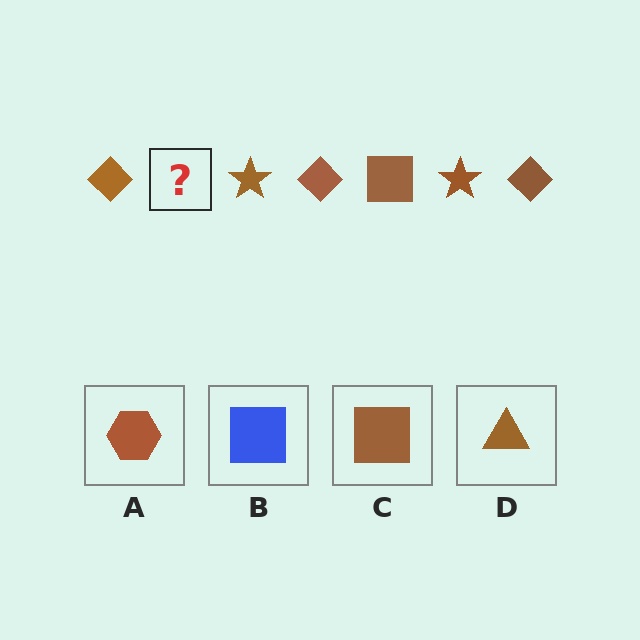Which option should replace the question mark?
Option C.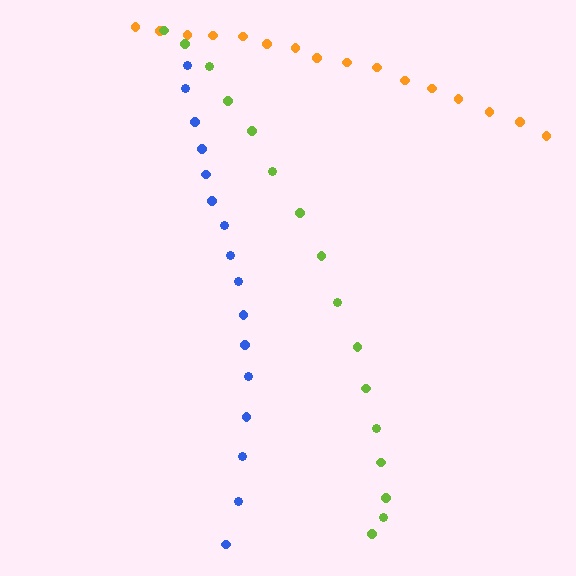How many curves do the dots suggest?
There are 3 distinct paths.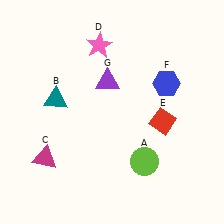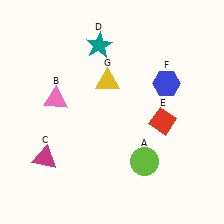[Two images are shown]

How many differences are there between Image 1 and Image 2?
There are 3 differences between the two images.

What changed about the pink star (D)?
In Image 1, D is pink. In Image 2, it changed to teal.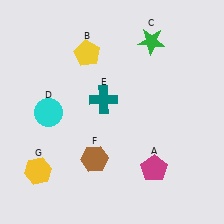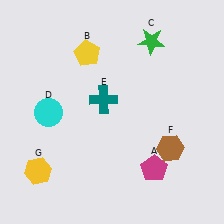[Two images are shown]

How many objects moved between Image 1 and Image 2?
1 object moved between the two images.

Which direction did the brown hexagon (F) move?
The brown hexagon (F) moved right.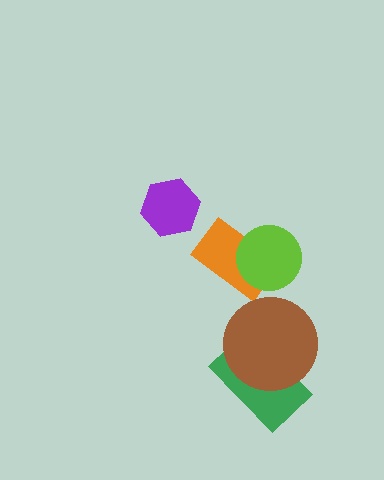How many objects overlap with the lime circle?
1 object overlaps with the lime circle.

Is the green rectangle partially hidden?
Yes, it is partially covered by another shape.